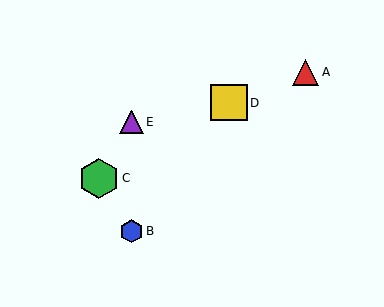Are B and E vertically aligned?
Yes, both are at x≈131.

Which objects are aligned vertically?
Objects B, E are aligned vertically.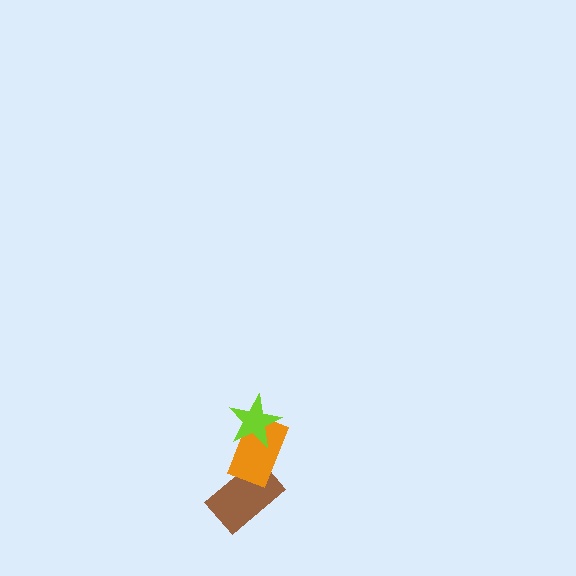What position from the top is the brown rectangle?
The brown rectangle is 3rd from the top.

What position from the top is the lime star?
The lime star is 1st from the top.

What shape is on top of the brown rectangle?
The orange rectangle is on top of the brown rectangle.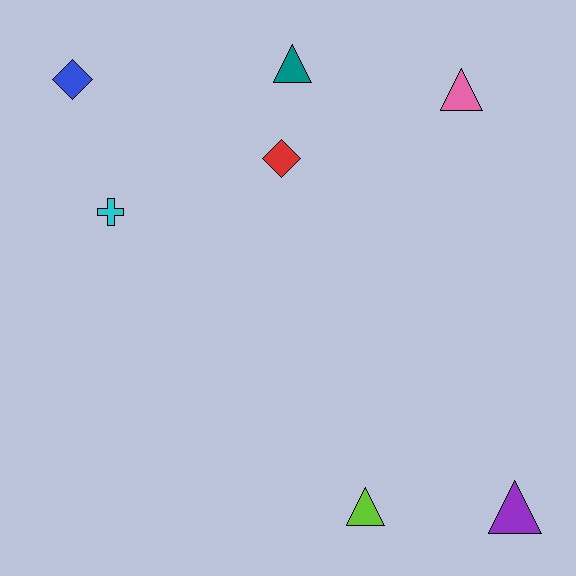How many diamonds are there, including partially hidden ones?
There are 2 diamonds.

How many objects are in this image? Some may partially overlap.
There are 7 objects.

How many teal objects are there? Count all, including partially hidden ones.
There is 1 teal object.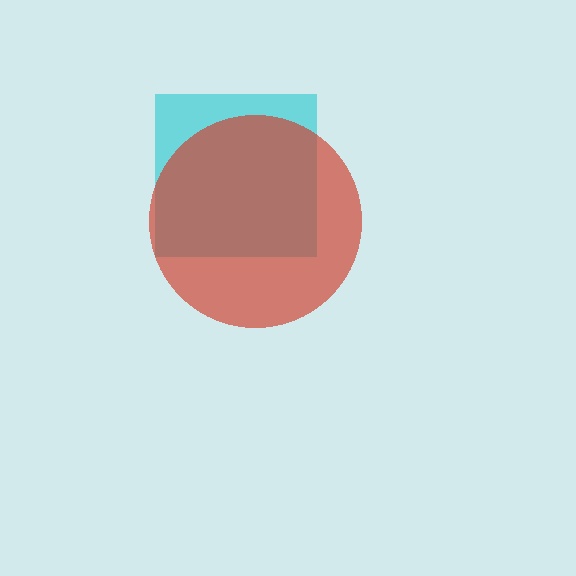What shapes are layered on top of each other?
The layered shapes are: a cyan square, a red circle.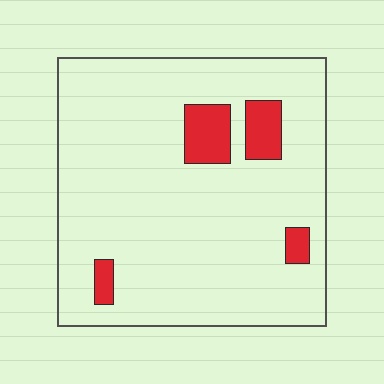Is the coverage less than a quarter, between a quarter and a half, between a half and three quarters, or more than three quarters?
Less than a quarter.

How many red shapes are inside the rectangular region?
4.